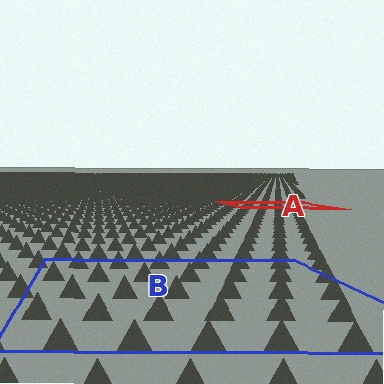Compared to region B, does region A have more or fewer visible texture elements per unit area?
Region A has more texture elements per unit area — they are packed more densely because it is farther away.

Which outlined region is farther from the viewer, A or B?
Region A is farther from the viewer — the texture elements inside it appear smaller and more densely packed.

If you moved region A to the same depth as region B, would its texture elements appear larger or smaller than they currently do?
They would appear larger. At a closer depth, the same texture elements are projected at a bigger on-screen size.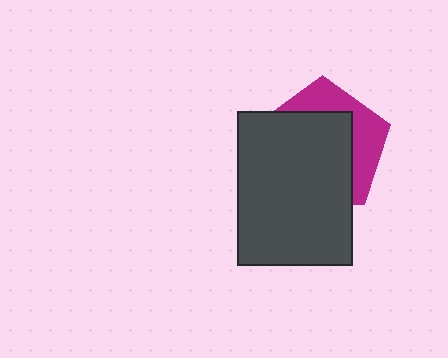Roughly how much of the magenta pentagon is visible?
A small part of it is visible (roughly 34%).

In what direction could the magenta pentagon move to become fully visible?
The magenta pentagon could move toward the upper-right. That would shift it out from behind the dark gray rectangle entirely.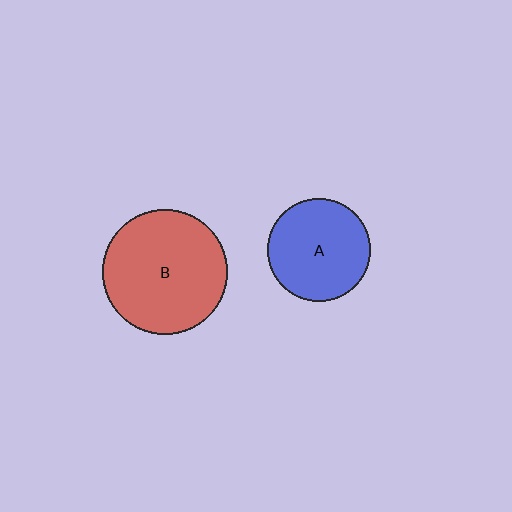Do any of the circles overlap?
No, none of the circles overlap.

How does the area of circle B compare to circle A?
Approximately 1.5 times.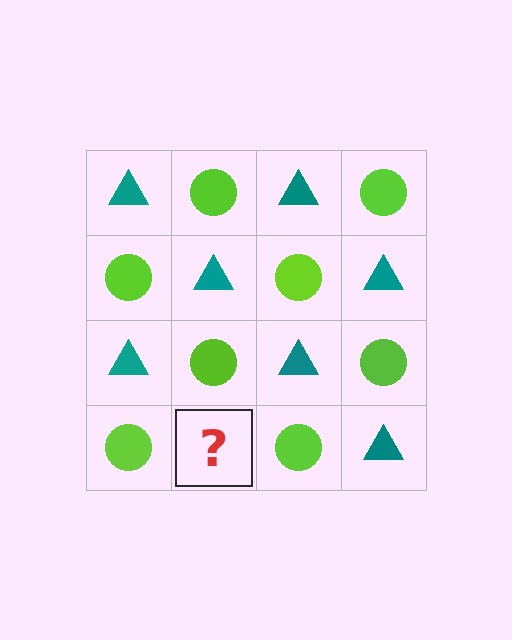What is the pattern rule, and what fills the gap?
The rule is that it alternates teal triangle and lime circle in a checkerboard pattern. The gap should be filled with a teal triangle.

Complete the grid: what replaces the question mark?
The question mark should be replaced with a teal triangle.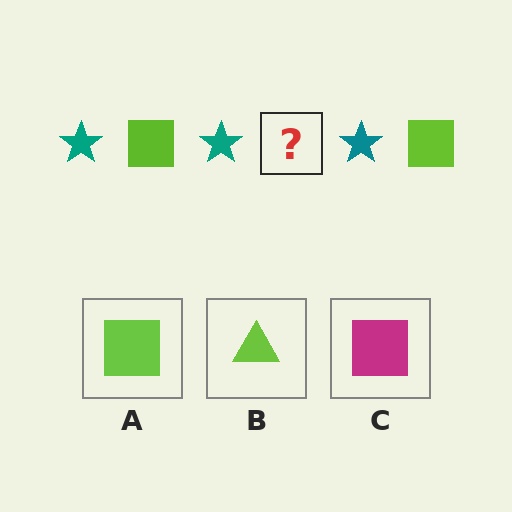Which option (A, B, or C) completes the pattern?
A.